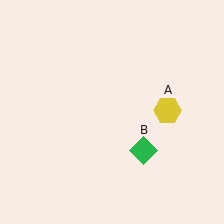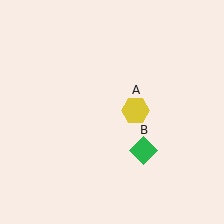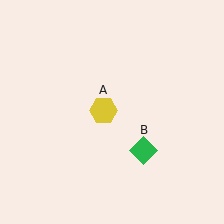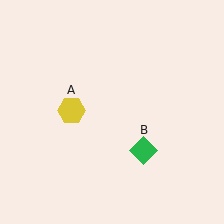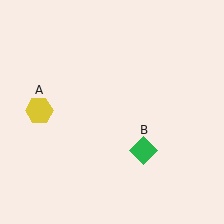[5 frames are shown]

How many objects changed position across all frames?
1 object changed position: yellow hexagon (object A).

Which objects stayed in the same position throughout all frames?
Green diamond (object B) remained stationary.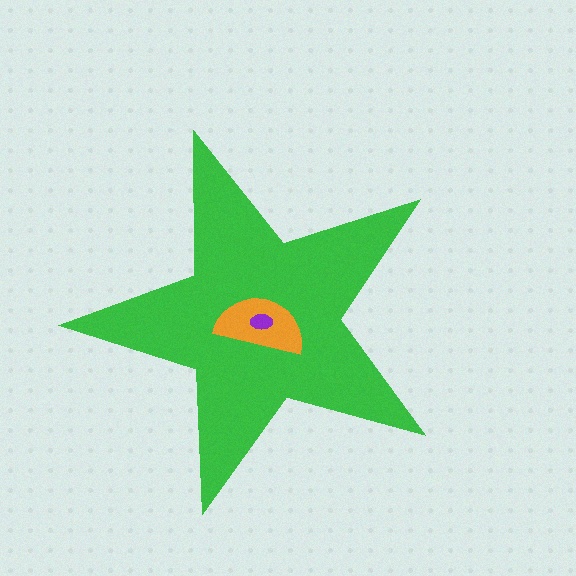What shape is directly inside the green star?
The orange semicircle.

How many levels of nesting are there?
3.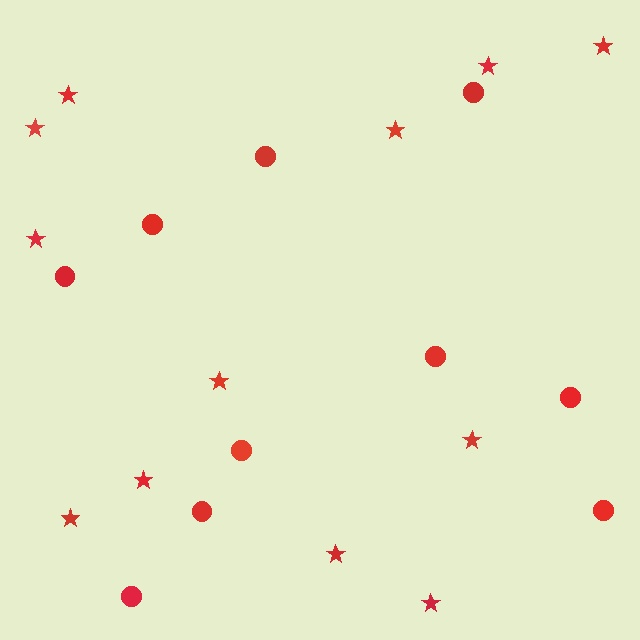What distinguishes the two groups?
There are 2 groups: one group of circles (10) and one group of stars (12).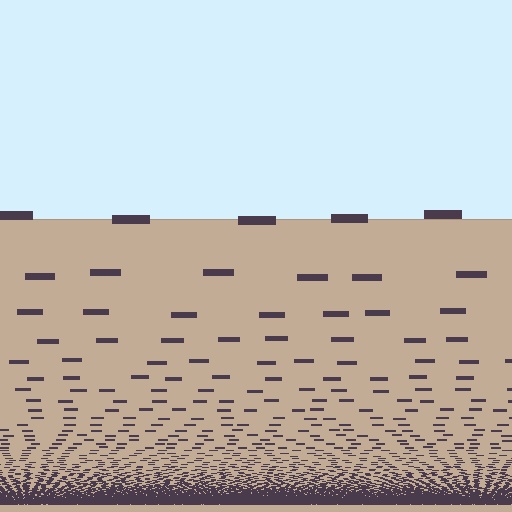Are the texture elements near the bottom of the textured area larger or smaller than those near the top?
Smaller. The gradient is inverted — elements near the bottom are smaller and denser.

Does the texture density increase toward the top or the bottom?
Density increases toward the bottom.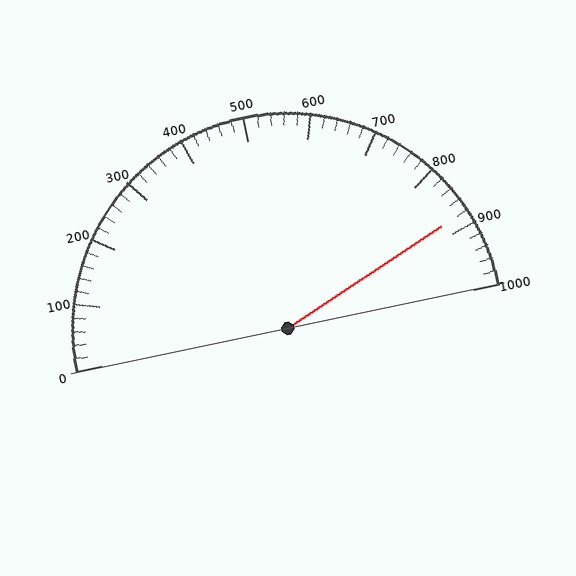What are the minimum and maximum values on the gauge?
The gauge ranges from 0 to 1000.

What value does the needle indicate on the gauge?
The needle indicates approximately 880.